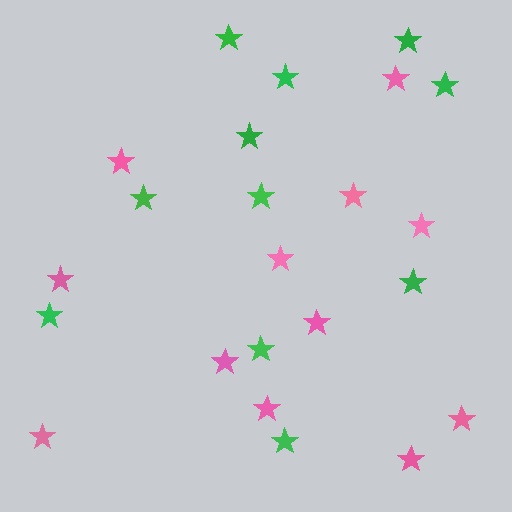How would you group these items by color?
There are 2 groups: one group of pink stars (12) and one group of green stars (11).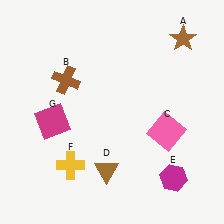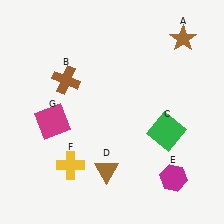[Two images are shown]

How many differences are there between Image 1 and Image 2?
There is 1 difference between the two images.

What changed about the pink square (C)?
In Image 1, C is pink. In Image 2, it changed to green.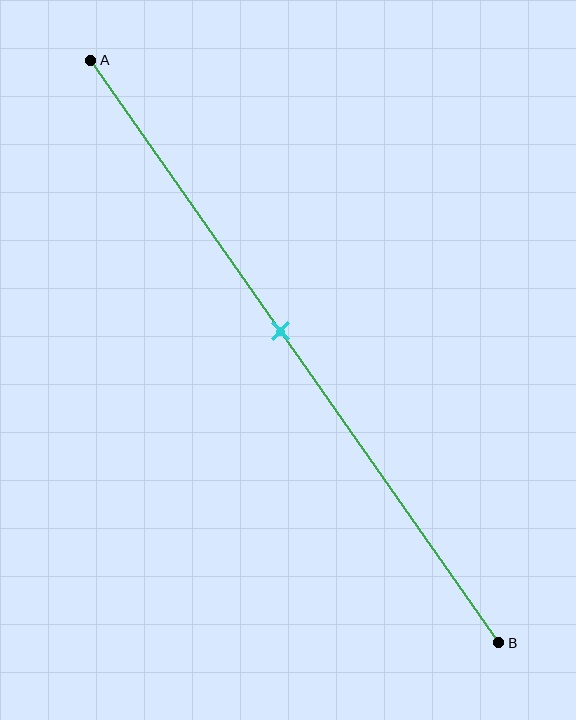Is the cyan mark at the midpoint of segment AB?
No, the mark is at about 45% from A, not at the 50% midpoint.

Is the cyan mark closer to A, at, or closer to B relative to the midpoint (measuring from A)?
The cyan mark is closer to point A than the midpoint of segment AB.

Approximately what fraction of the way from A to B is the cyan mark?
The cyan mark is approximately 45% of the way from A to B.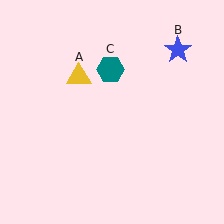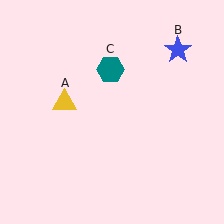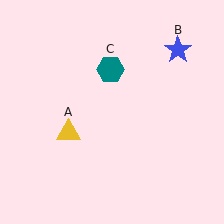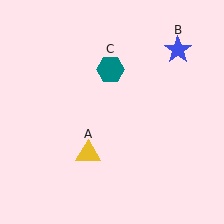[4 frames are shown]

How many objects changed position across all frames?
1 object changed position: yellow triangle (object A).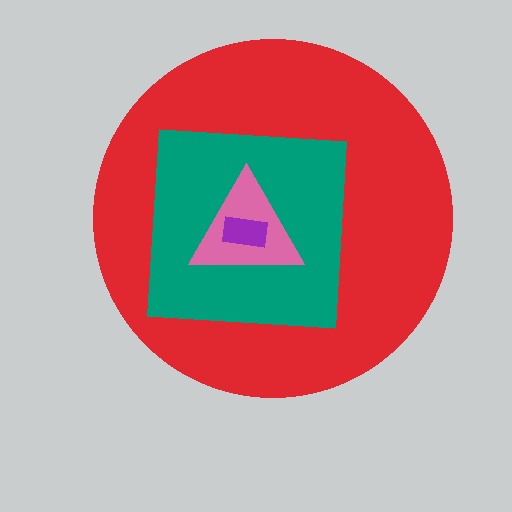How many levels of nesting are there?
4.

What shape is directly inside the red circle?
The teal square.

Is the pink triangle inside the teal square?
Yes.